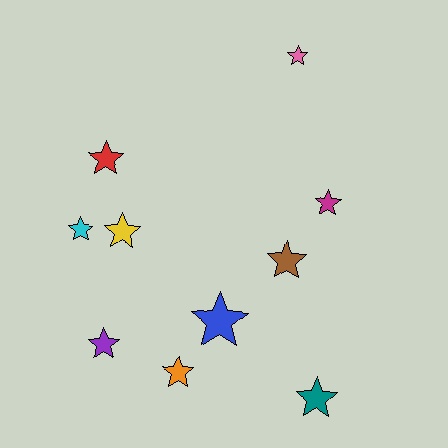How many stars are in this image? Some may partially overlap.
There are 10 stars.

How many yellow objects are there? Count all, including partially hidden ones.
There is 1 yellow object.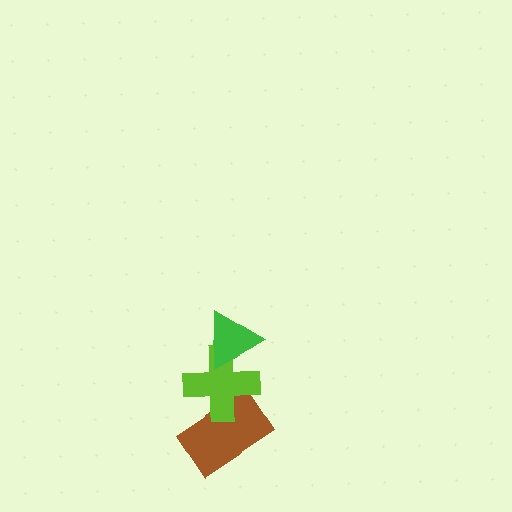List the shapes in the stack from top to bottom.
From top to bottom: the green triangle, the lime cross, the brown rectangle.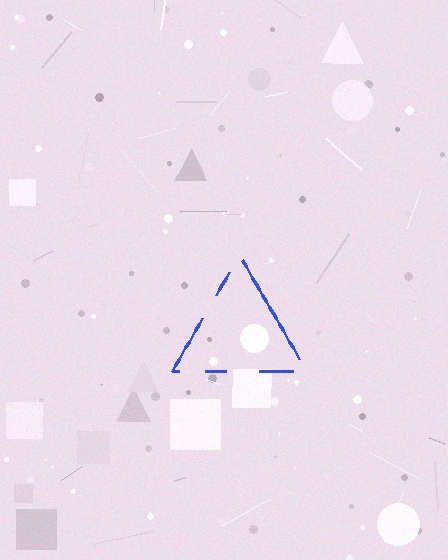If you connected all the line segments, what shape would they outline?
They would outline a triangle.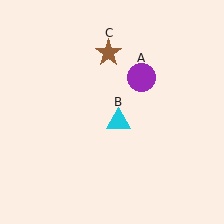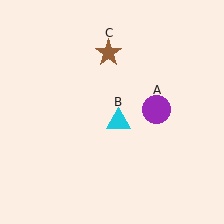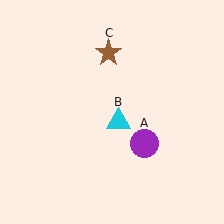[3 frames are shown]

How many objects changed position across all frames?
1 object changed position: purple circle (object A).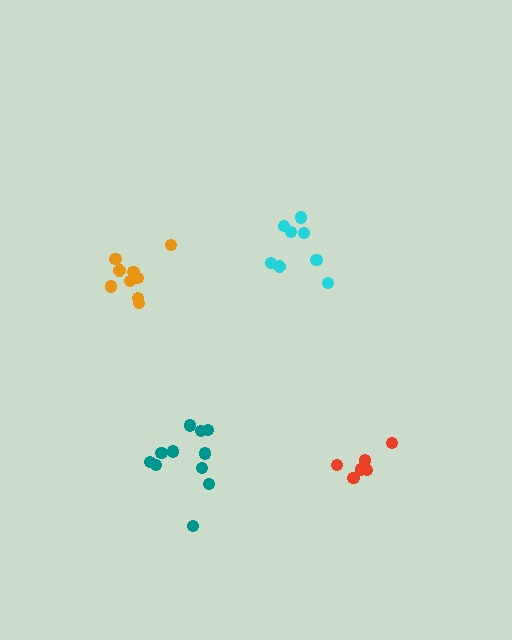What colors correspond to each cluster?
The clusters are colored: teal, red, orange, cyan.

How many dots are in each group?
Group 1: 11 dots, Group 2: 6 dots, Group 3: 10 dots, Group 4: 8 dots (35 total).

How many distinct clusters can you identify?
There are 4 distinct clusters.